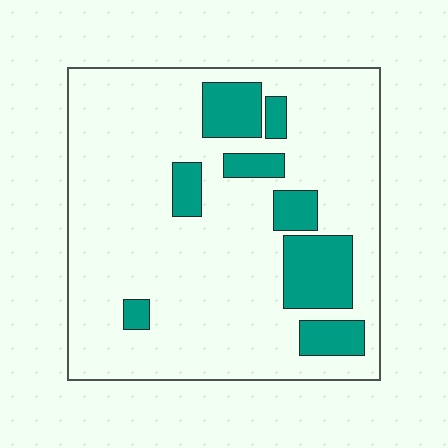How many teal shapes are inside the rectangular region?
8.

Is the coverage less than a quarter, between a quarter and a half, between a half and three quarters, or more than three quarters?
Less than a quarter.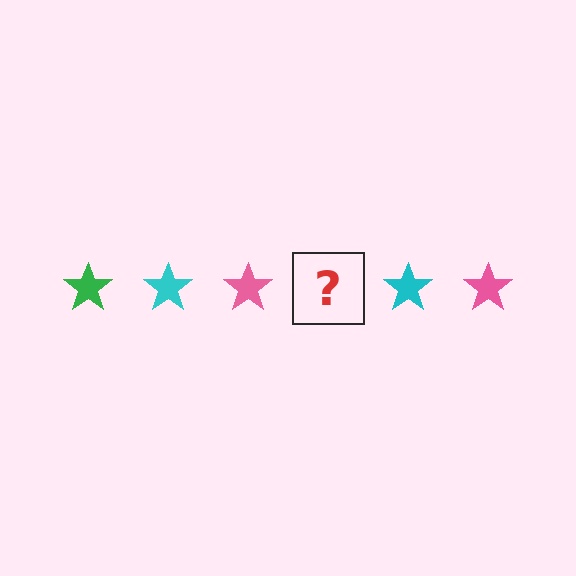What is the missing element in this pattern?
The missing element is a green star.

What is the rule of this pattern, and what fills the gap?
The rule is that the pattern cycles through green, cyan, pink stars. The gap should be filled with a green star.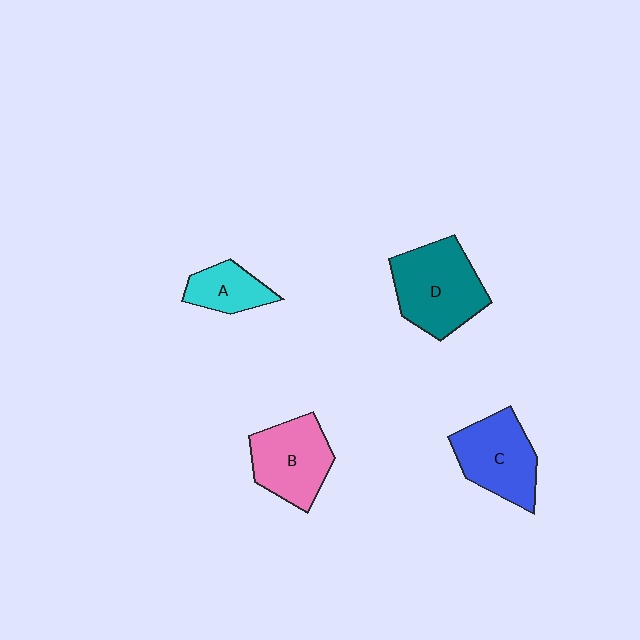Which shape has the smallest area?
Shape A (cyan).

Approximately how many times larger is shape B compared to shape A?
Approximately 1.7 times.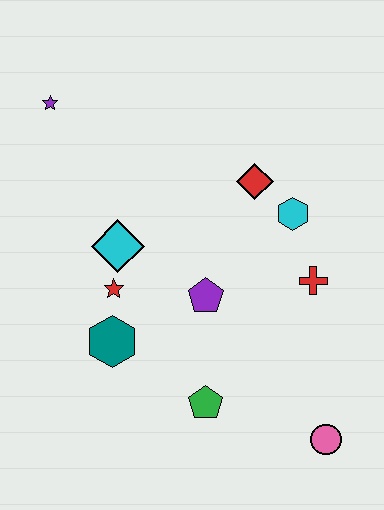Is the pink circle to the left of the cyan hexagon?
No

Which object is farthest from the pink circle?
The purple star is farthest from the pink circle.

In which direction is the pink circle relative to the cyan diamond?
The pink circle is to the right of the cyan diamond.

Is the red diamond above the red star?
Yes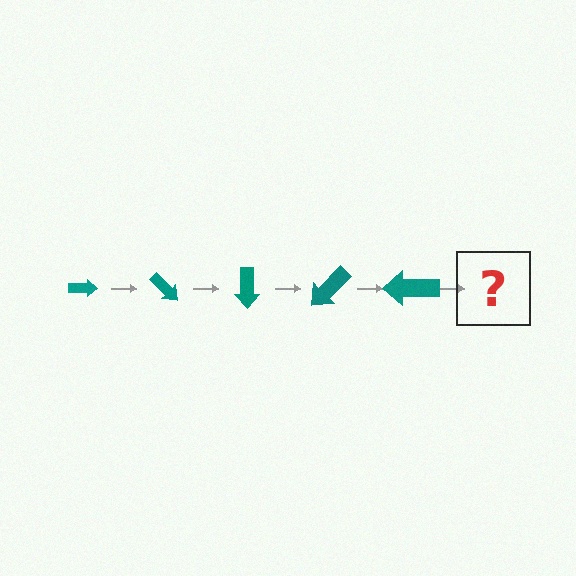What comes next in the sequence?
The next element should be an arrow, larger than the previous one and rotated 225 degrees from the start.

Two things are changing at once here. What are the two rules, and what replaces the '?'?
The two rules are that the arrow grows larger each step and it rotates 45 degrees each step. The '?' should be an arrow, larger than the previous one and rotated 225 degrees from the start.